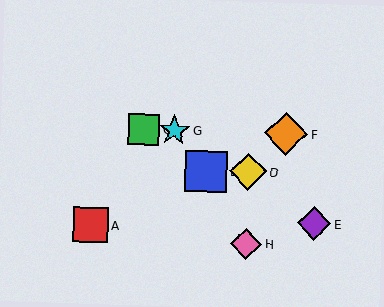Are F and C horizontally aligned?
Yes, both are at y≈134.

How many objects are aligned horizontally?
3 objects (C, F, G) are aligned horizontally.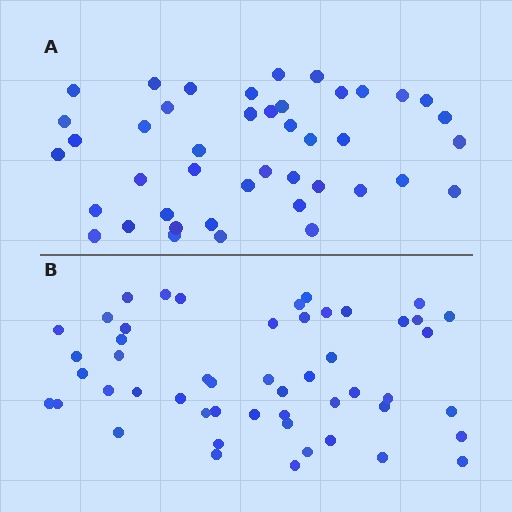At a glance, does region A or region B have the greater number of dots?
Region B (the bottom region) has more dots.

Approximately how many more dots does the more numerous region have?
Region B has roughly 8 or so more dots than region A.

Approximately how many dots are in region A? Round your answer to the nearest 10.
About 40 dots. (The exact count is 43, which rounds to 40.)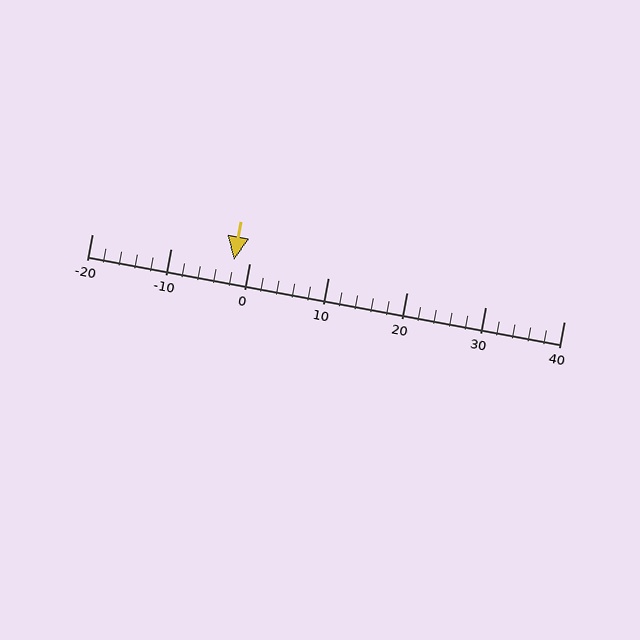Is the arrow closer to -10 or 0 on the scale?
The arrow is closer to 0.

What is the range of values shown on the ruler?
The ruler shows values from -20 to 40.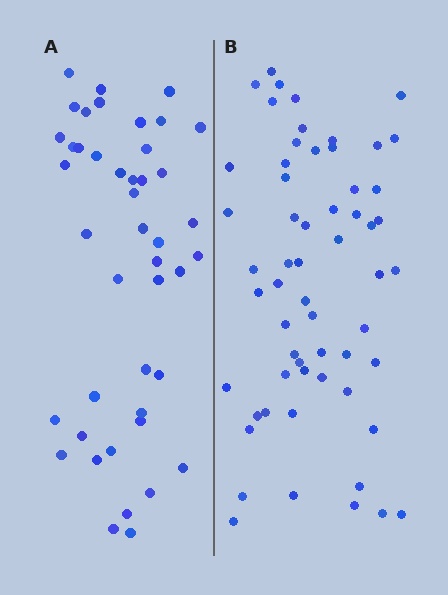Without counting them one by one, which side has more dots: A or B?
Region B (the right region) has more dots.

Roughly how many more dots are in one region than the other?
Region B has approximately 15 more dots than region A.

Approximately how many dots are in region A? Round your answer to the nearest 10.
About 40 dots. (The exact count is 44, which rounds to 40.)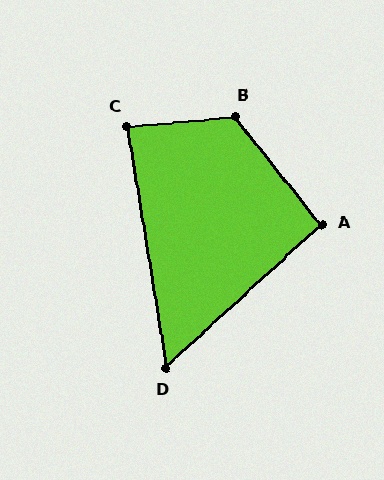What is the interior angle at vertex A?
Approximately 94 degrees (approximately right).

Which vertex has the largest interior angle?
B, at approximately 123 degrees.